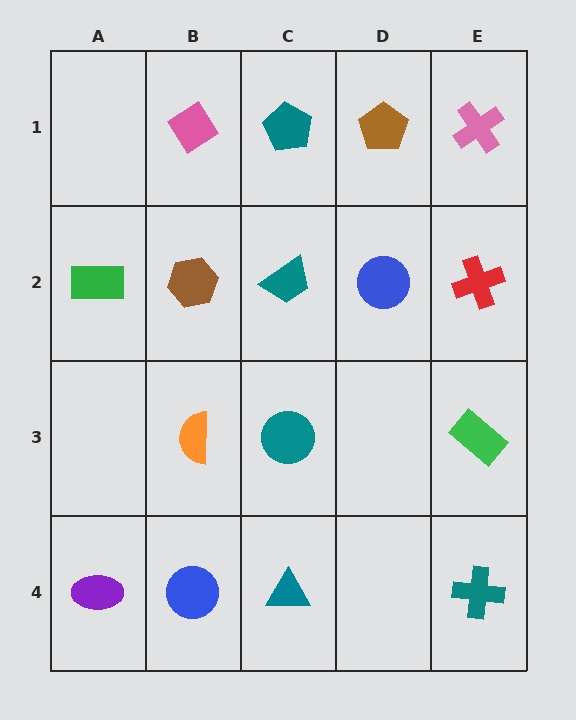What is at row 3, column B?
An orange semicircle.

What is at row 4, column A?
A purple ellipse.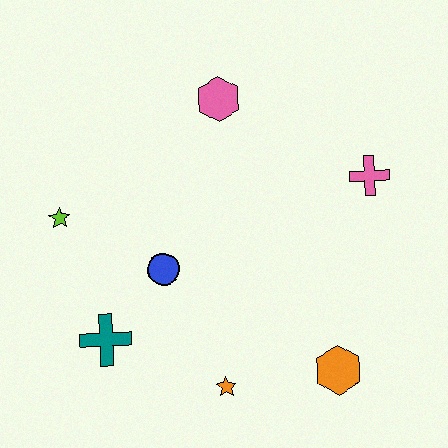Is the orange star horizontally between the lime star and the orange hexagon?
Yes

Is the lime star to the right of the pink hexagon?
No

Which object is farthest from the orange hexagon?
The lime star is farthest from the orange hexagon.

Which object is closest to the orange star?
The orange hexagon is closest to the orange star.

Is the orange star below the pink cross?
Yes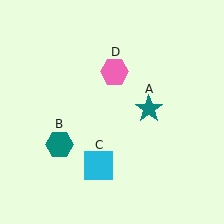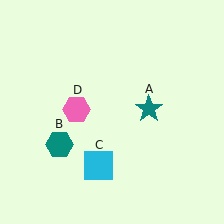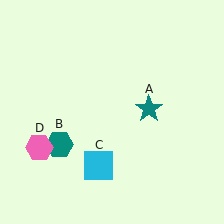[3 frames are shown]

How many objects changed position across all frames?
1 object changed position: pink hexagon (object D).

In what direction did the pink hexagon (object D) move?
The pink hexagon (object D) moved down and to the left.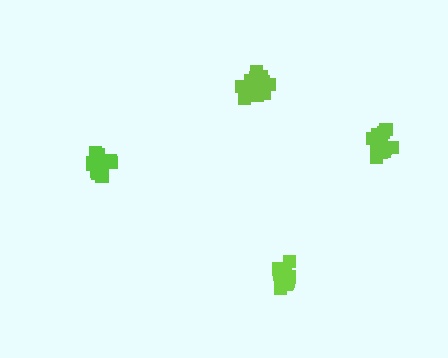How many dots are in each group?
Group 1: 14 dots, Group 2: 10 dots, Group 3: 16 dots, Group 4: 14 dots (54 total).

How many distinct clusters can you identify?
There are 4 distinct clusters.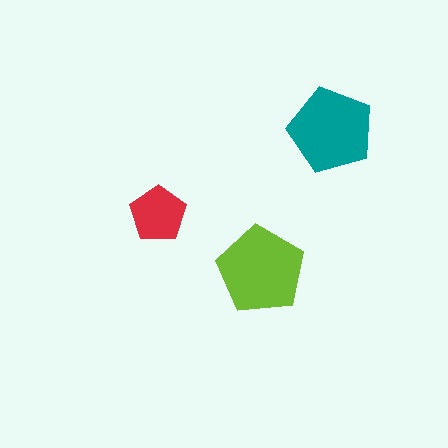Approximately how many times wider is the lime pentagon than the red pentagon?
About 1.5 times wider.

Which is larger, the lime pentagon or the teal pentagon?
The lime one.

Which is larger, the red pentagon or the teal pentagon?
The teal one.